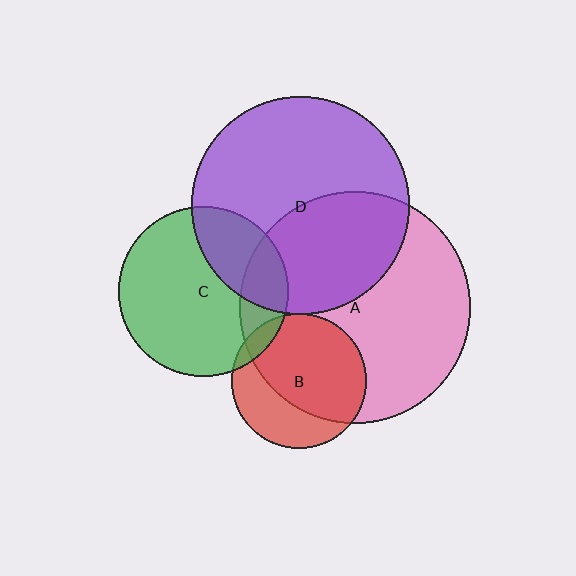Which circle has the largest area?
Circle A (pink).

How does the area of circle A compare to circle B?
Approximately 3.0 times.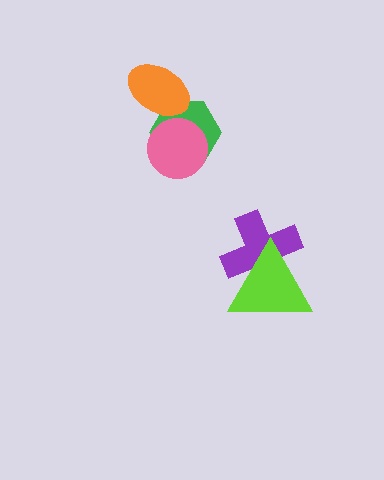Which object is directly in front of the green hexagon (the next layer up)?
The pink circle is directly in front of the green hexagon.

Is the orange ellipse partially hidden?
No, no other shape covers it.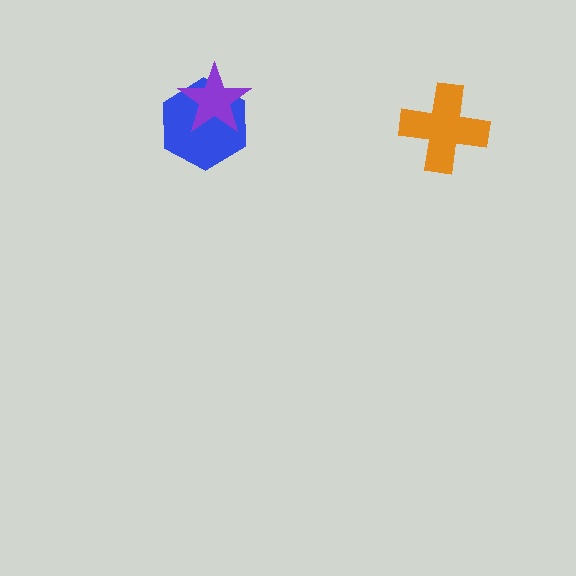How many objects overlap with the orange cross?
0 objects overlap with the orange cross.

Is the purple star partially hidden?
No, no other shape covers it.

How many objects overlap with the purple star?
1 object overlaps with the purple star.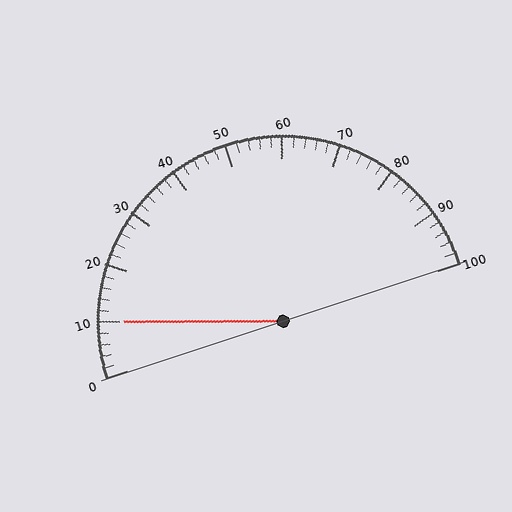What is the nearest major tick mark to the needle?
The nearest major tick mark is 10.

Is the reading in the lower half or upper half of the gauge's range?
The reading is in the lower half of the range (0 to 100).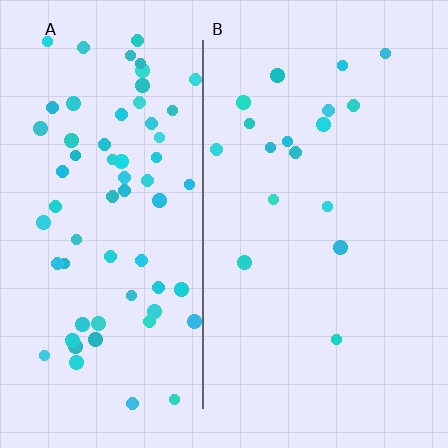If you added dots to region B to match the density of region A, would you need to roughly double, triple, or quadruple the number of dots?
Approximately quadruple.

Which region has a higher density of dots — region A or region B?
A (the left).